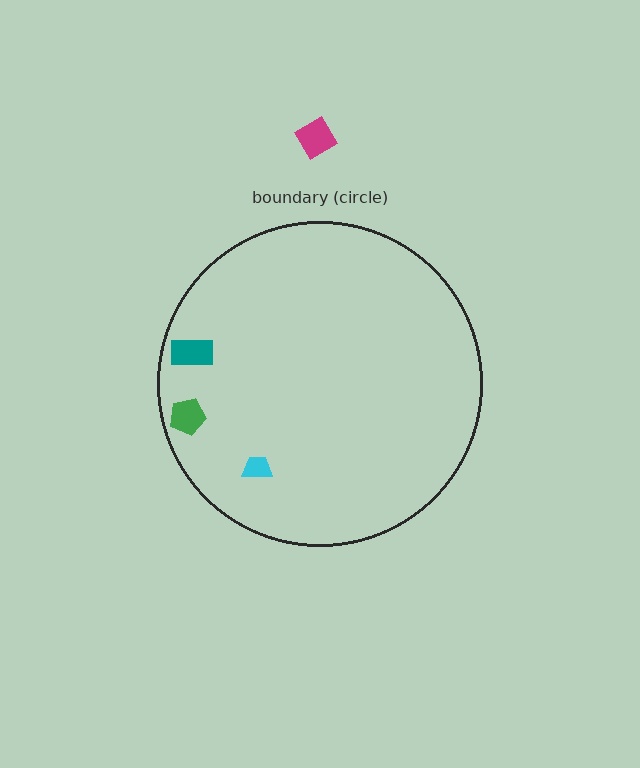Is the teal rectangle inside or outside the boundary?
Inside.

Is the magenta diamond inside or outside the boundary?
Outside.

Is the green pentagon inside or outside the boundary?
Inside.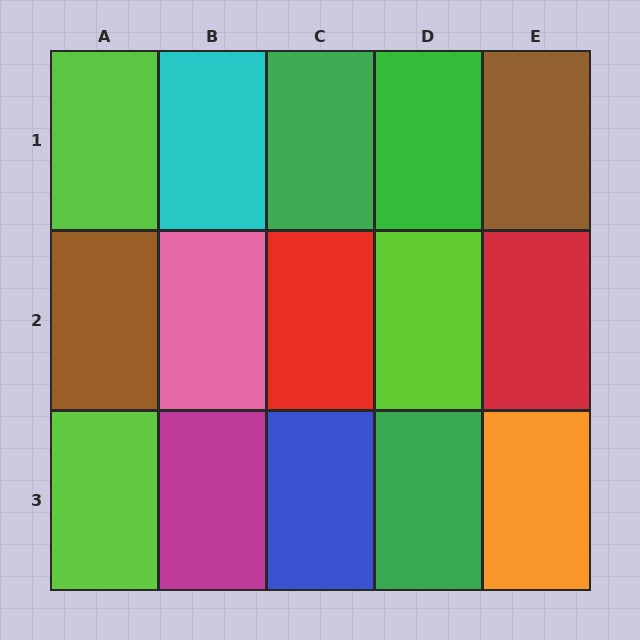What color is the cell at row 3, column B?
Magenta.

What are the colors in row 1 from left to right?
Lime, cyan, green, green, brown.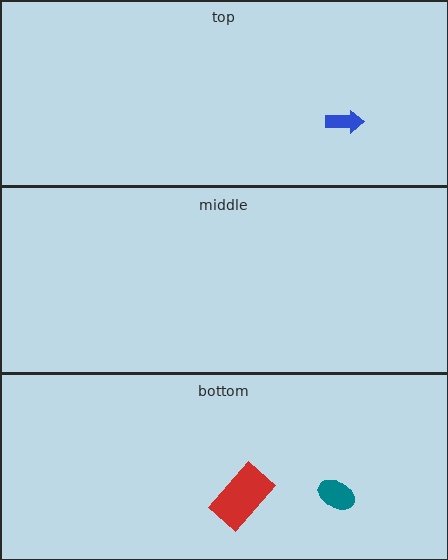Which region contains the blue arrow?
The top region.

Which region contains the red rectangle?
The bottom region.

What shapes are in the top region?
The blue arrow.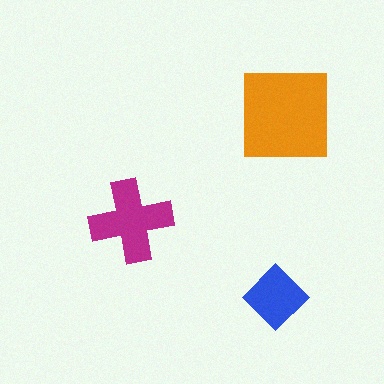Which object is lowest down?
The blue diamond is bottommost.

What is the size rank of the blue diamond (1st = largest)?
3rd.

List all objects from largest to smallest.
The orange square, the magenta cross, the blue diamond.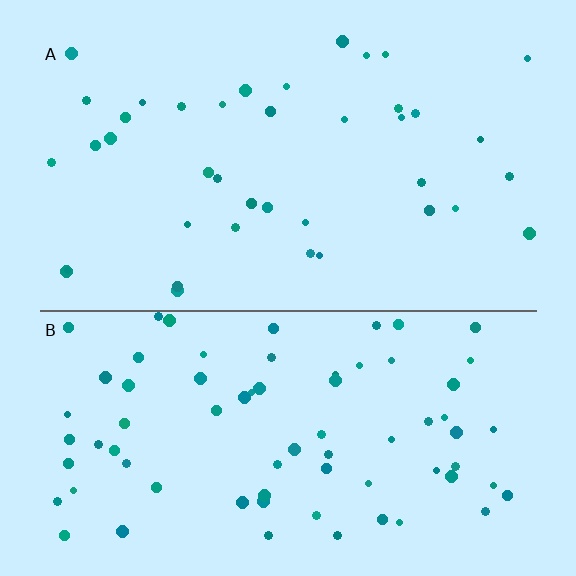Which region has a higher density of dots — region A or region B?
B (the bottom).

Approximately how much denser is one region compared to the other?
Approximately 1.9× — region B over region A.